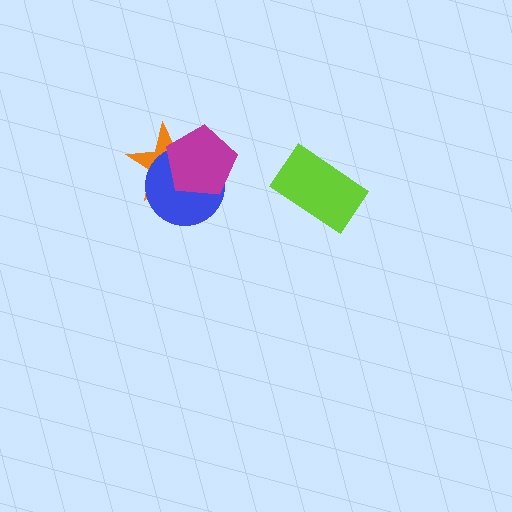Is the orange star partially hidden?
Yes, it is partially covered by another shape.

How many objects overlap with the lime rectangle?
0 objects overlap with the lime rectangle.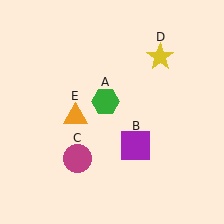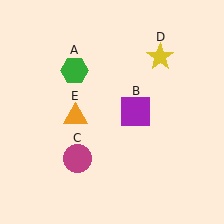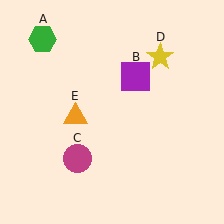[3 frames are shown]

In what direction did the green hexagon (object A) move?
The green hexagon (object A) moved up and to the left.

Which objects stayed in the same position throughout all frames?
Magenta circle (object C) and yellow star (object D) and orange triangle (object E) remained stationary.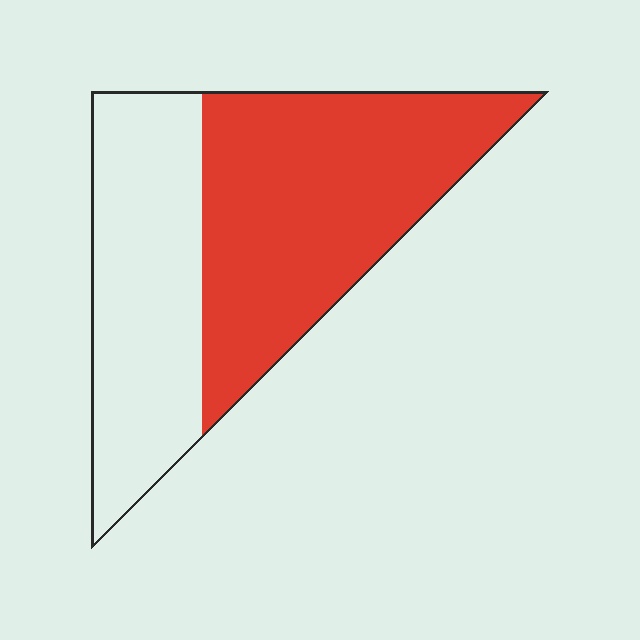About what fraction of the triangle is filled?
About three fifths (3/5).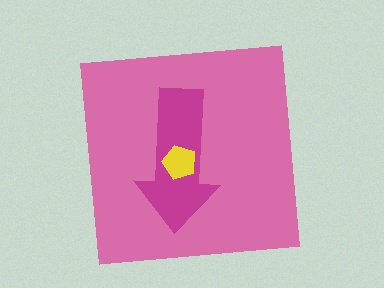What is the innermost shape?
The yellow pentagon.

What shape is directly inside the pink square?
The magenta arrow.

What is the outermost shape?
The pink square.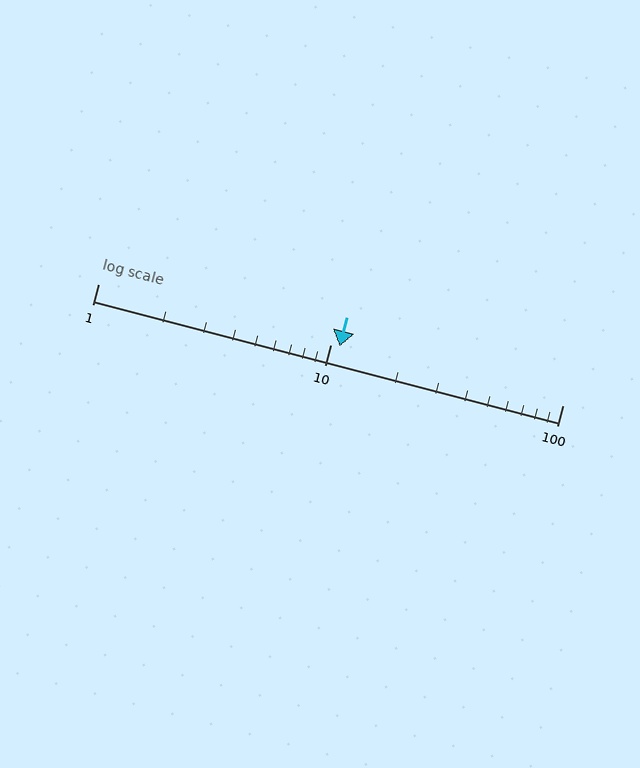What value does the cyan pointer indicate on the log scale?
The pointer indicates approximately 11.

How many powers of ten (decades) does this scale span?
The scale spans 2 decades, from 1 to 100.